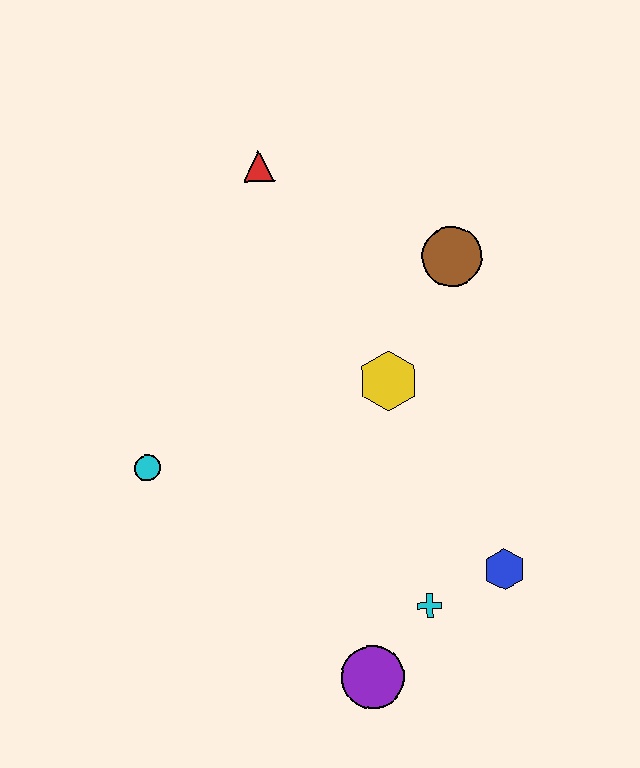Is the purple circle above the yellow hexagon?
No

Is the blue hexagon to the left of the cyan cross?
No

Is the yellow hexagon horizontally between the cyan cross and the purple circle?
Yes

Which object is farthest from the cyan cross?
The red triangle is farthest from the cyan cross.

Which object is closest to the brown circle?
The yellow hexagon is closest to the brown circle.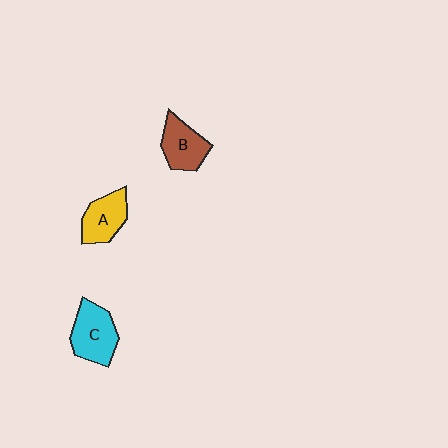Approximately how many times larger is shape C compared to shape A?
Approximately 1.2 times.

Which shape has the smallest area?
Shape A (yellow).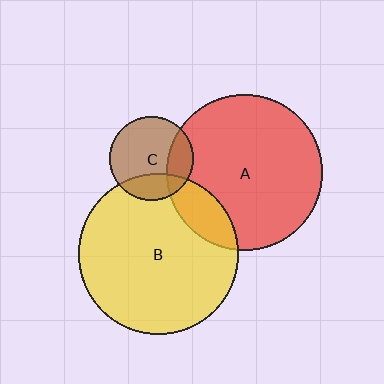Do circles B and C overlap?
Yes.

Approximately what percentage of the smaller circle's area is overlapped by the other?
Approximately 25%.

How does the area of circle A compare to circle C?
Approximately 3.5 times.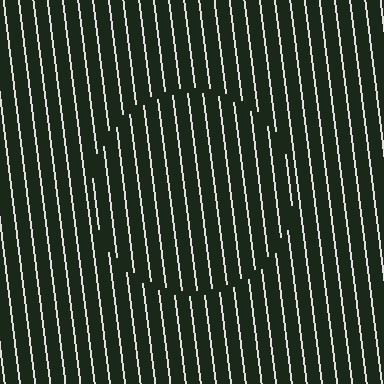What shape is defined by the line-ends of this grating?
An illusory circle. The interior of the shape contains the same grating, shifted by half a period — the contour is defined by the phase discontinuity where line-ends from the inner and outer gratings abut.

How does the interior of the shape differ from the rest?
The interior of the shape contains the same grating, shifted by half a period — the contour is defined by the phase discontinuity where line-ends from the inner and outer gratings abut.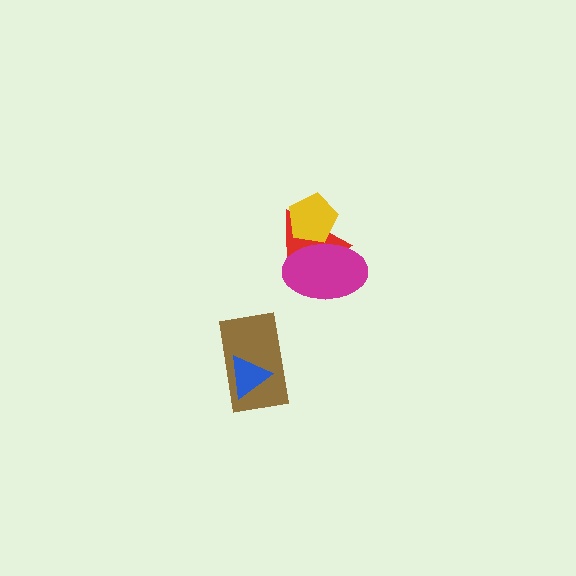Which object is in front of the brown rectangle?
The blue triangle is in front of the brown rectangle.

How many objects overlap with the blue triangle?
1 object overlaps with the blue triangle.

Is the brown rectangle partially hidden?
Yes, it is partially covered by another shape.